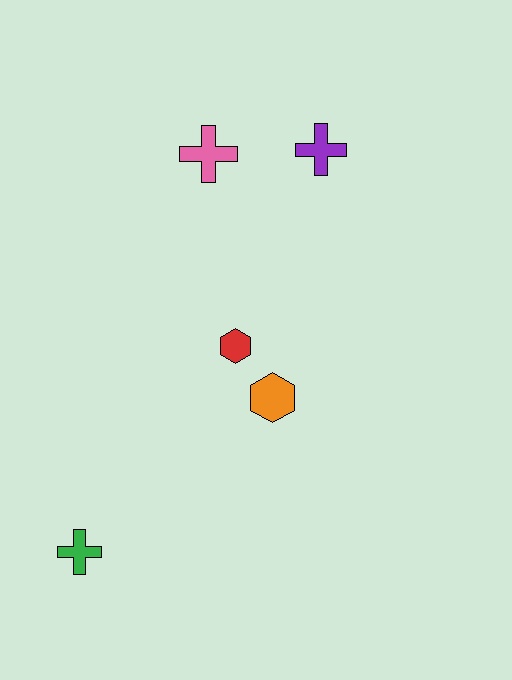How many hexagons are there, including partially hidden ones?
There are 2 hexagons.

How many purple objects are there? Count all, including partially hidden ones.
There is 1 purple object.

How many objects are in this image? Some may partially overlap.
There are 5 objects.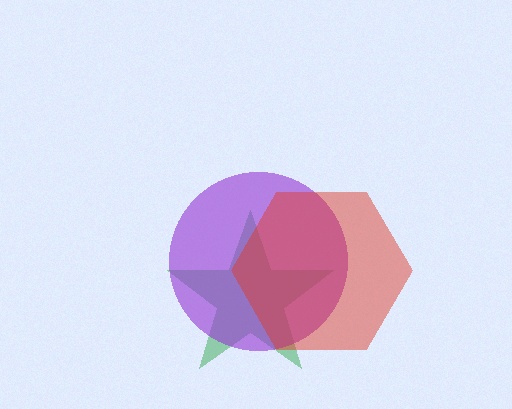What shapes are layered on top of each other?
The layered shapes are: a green star, a purple circle, a red hexagon.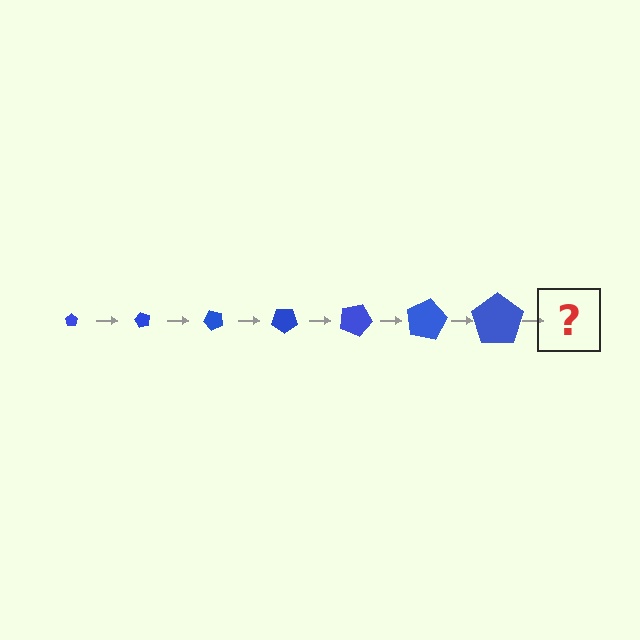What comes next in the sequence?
The next element should be a pentagon, larger than the previous one and rotated 420 degrees from the start.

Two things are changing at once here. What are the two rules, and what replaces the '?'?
The two rules are that the pentagon grows larger each step and it rotates 60 degrees each step. The '?' should be a pentagon, larger than the previous one and rotated 420 degrees from the start.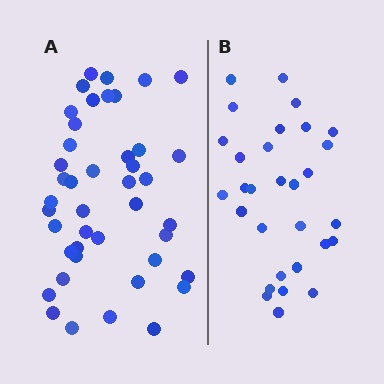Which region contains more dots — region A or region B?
Region A (the left region) has more dots.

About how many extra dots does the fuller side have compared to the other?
Region A has approximately 15 more dots than region B.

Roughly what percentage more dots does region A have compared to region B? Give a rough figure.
About 45% more.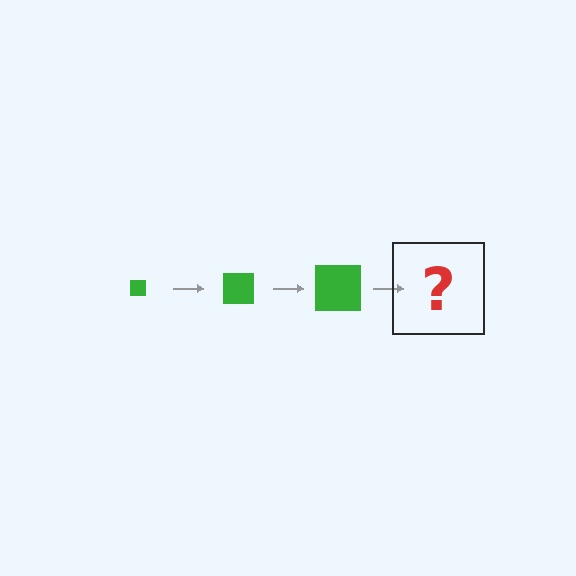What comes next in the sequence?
The next element should be a green square, larger than the previous one.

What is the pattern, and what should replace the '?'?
The pattern is that the square gets progressively larger each step. The '?' should be a green square, larger than the previous one.